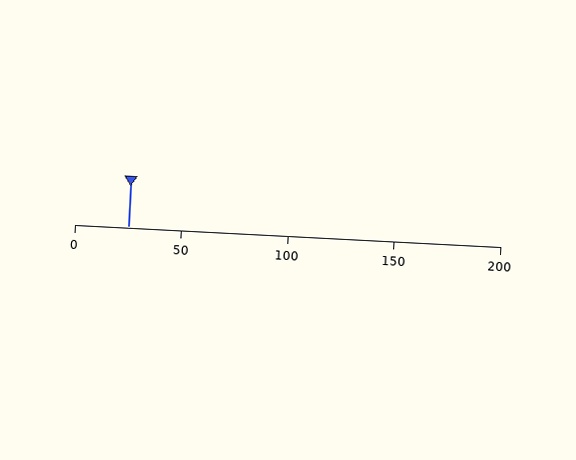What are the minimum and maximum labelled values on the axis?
The axis runs from 0 to 200.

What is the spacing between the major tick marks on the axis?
The major ticks are spaced 50 apart.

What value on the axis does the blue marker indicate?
The marker indicates approximately 25.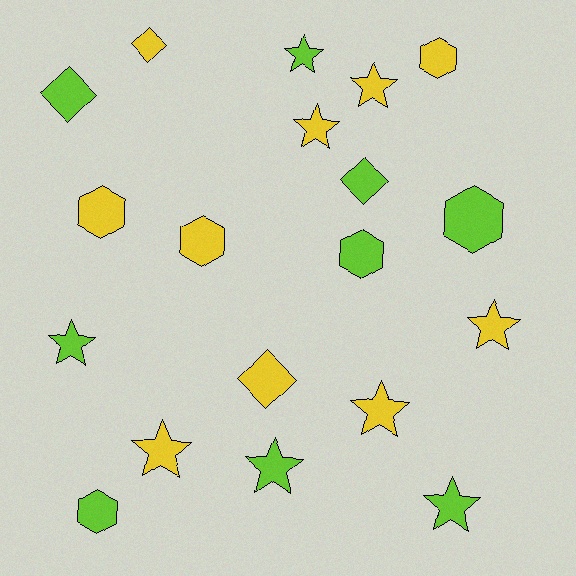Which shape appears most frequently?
Star, with 9 objects.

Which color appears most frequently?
Yellow, with 10 objects.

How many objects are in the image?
There are 19 objects.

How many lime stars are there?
There are 4 lime stars.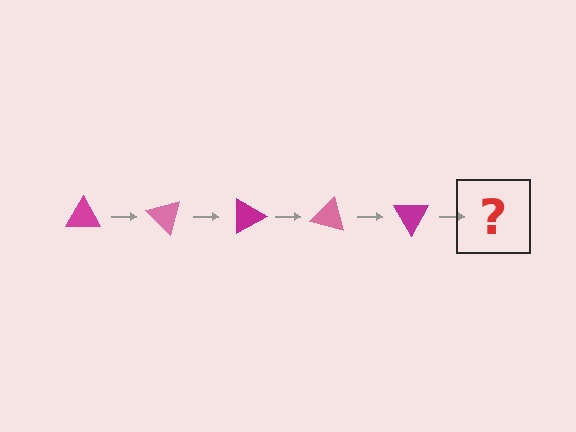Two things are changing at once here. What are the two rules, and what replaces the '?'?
The two rules are that it rotates 45 degrees each step and the color cycles through magenta and pink. The '?' should be a pink triangle, rotated 225 degrees from the start.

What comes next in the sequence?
The next element should be a pink triangle, rotated 225 degrees from the start.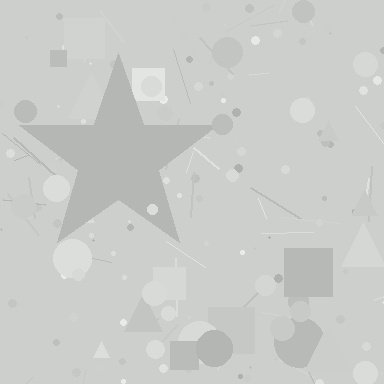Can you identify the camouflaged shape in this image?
The camouflaged shape is a star.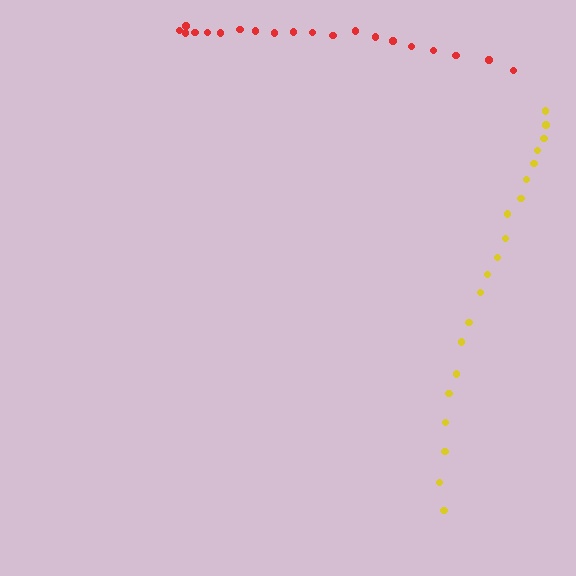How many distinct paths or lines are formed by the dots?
There are 2 distinct paths.